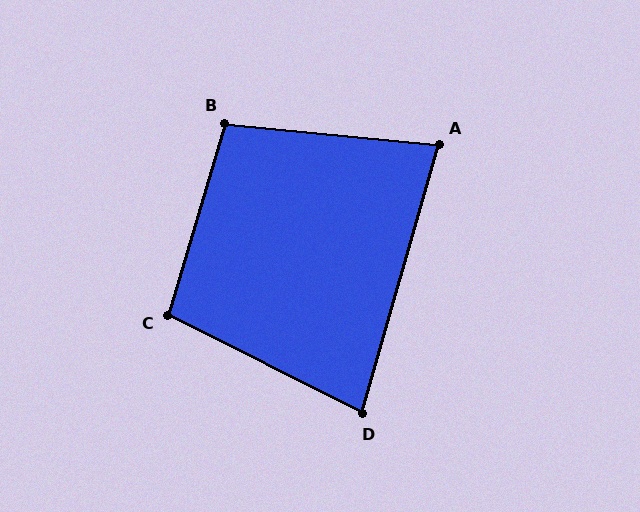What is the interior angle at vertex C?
Approximately 100 degrees (obtuse).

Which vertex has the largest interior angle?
B, at approximately 101 degrees.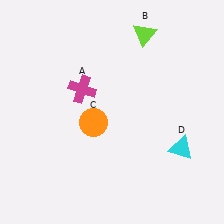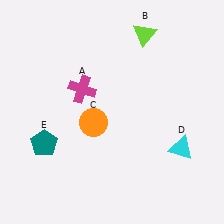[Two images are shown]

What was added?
A teal pentagon (E) was added in Image 2.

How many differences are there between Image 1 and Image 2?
There is 1 difference between the two images.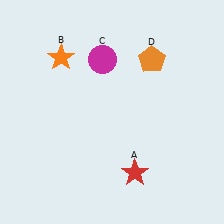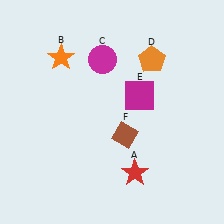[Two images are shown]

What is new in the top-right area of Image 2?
A magenta square (E) was added in the top-right area of Image 2.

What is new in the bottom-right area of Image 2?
A brown diamond (F) was added in the bottom-right area of Image 2.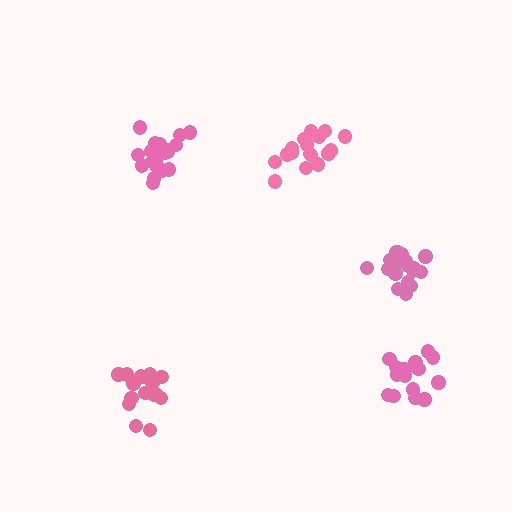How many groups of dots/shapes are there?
There are 5 groups.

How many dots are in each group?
Group 1: 20 dots, Group 2: 19 dots, Group 3: 17 dots, Group 4: 18 dots, Group 5: 17 dots (91 total).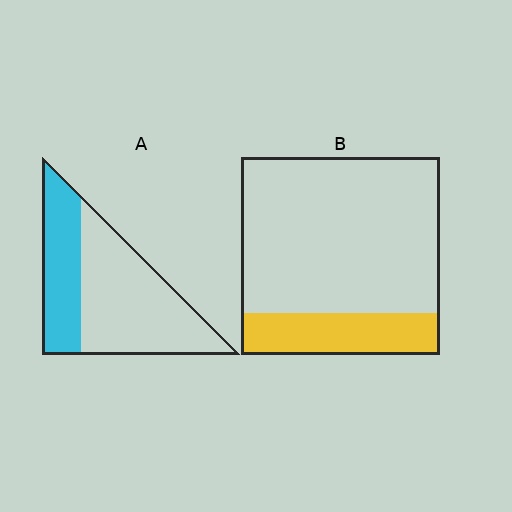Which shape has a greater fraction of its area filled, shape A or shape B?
Shape A.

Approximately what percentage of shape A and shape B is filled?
A is approximately 35% and B is approximately 20%.